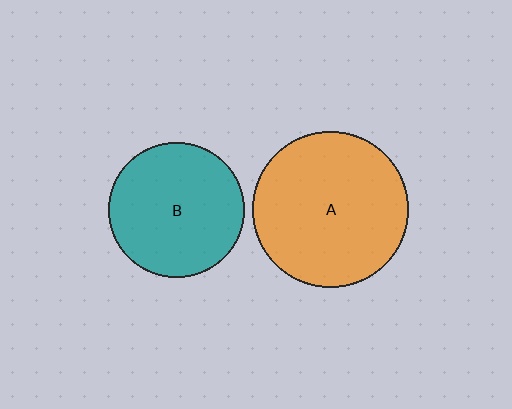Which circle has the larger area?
Circle A (orange).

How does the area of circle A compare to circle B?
Approximately 1.3 times.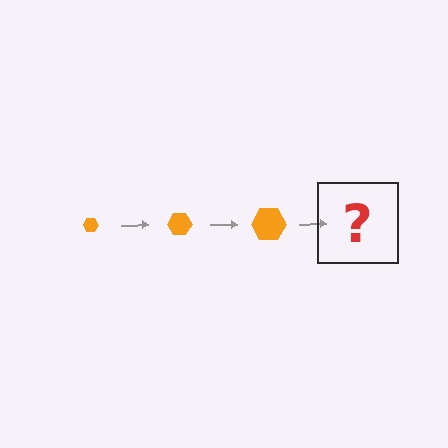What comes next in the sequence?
The next element should be an orange hexagon, larger than the previous one.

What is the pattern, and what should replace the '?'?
The pattern is that the hexagon gets progressively larger each step. The '?' should be an orange hexagon, larger than the previous one.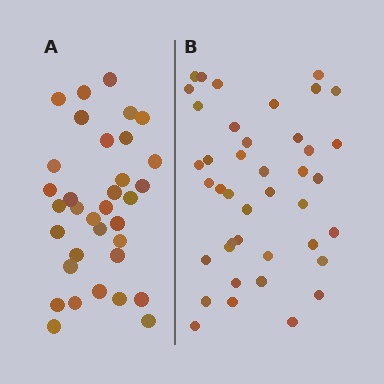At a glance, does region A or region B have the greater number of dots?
Region B (the right region) has more dots.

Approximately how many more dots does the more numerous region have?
Region B has roughly 8 or so more dots than region A.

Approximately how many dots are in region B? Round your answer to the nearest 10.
About 40 dots. (The exact count is 41, which rounds to 40.)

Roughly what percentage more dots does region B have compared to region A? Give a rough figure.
About 20% more.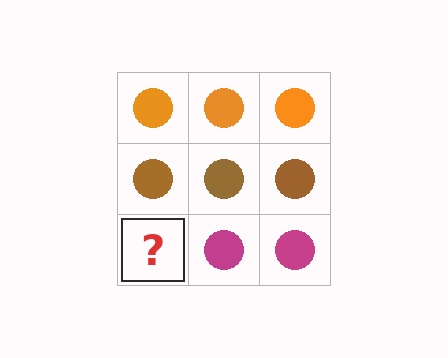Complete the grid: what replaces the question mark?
The question mark should be replaced with a magenta circle.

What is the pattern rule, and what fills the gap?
The rule is that each row has a consistent color. The gap should be filled with a magenta circle.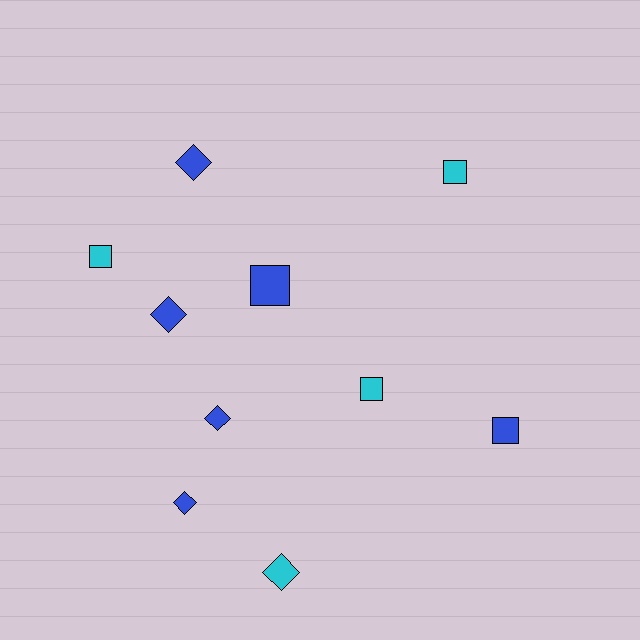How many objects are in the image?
There are 10 objects.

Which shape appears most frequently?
Diamond, with 5 objects.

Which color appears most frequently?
Blue, with 6 objects.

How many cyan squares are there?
There are 3 cyan squares.